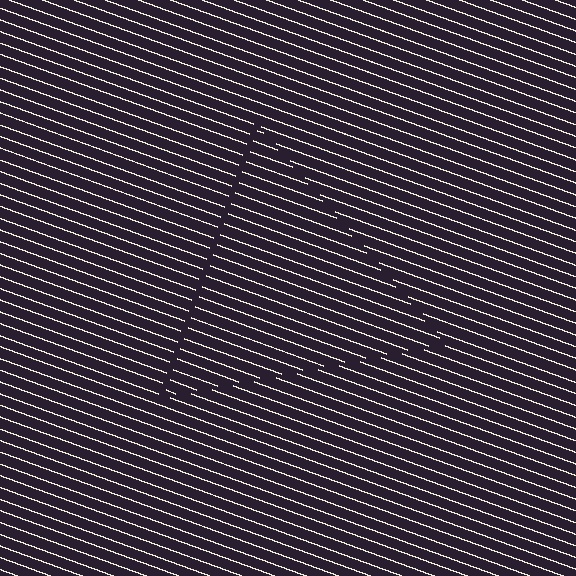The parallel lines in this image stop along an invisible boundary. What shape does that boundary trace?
An illusory triangle. The interior of the shape contains the same grating, shifted by half a period — the contour is defined by the phase discontinuity where line-ends from the inner and outer gratings abut.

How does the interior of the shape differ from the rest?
The interior of the shape contains the same grating, shifted by half a period — the contour is defined by the phase discontinuity where line-ends from the inner and outer gratings abut.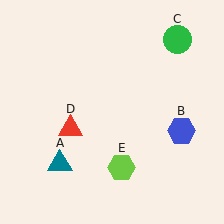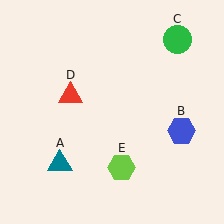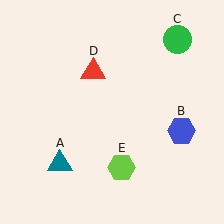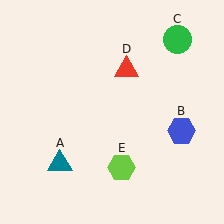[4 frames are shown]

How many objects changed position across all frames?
1 object changed position: red triangle (object D).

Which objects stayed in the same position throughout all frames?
Teal triangle (object A) and blue hexagon (object B) and green circle (object C) and lime hexagon (object E) remained stationary.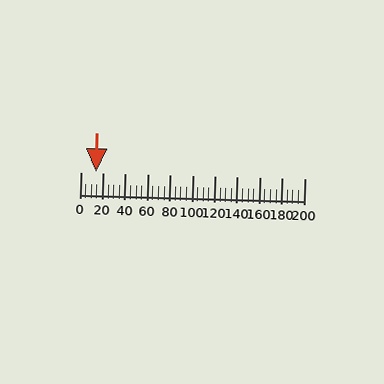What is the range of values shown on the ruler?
The ruler shows values from 0 to 200.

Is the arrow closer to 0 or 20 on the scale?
The arrow is closer to 20.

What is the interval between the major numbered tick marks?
The major tick marks are spaced 20 units apart.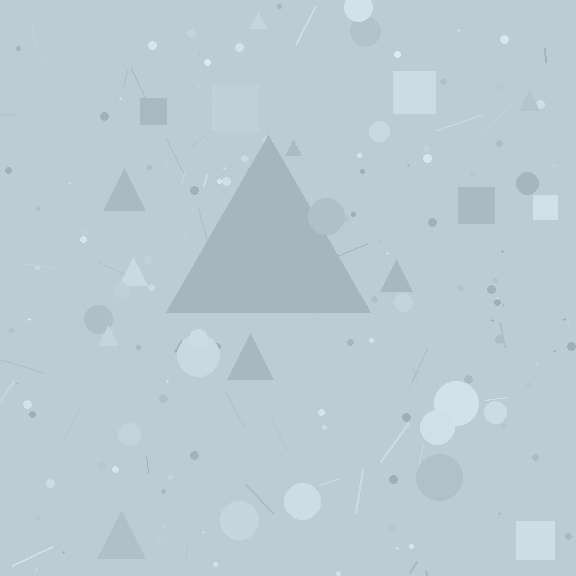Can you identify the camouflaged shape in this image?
The camouflaged shape is a triangle.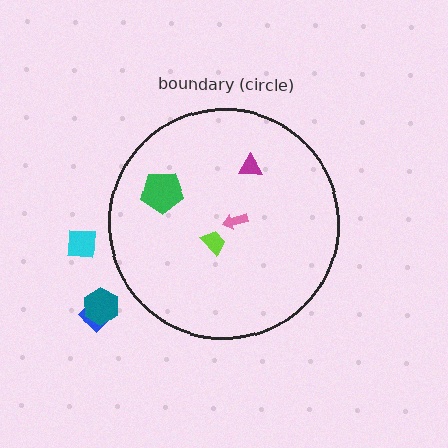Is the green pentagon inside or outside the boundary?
Inside.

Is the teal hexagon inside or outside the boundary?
Outside.